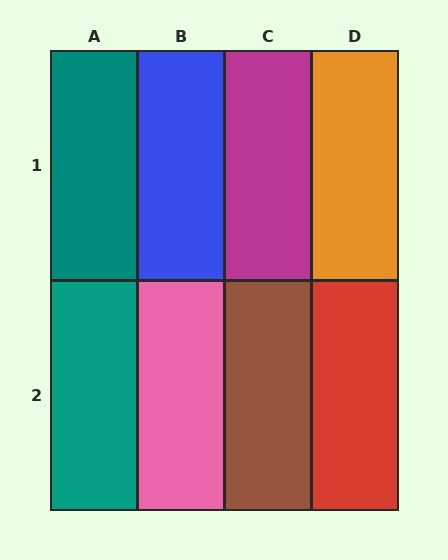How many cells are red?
1 cell is red.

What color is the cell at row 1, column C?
Magenta.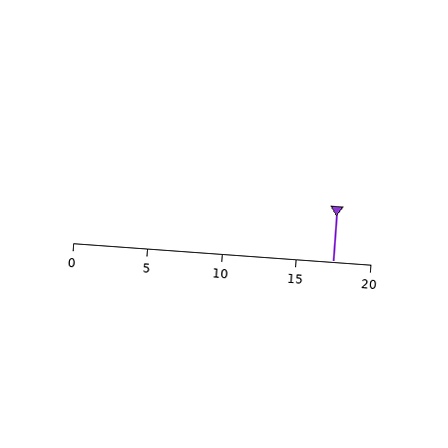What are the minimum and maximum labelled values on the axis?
The axis runs from 0 to 20.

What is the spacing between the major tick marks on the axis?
The major ticks are spaced 5 apart.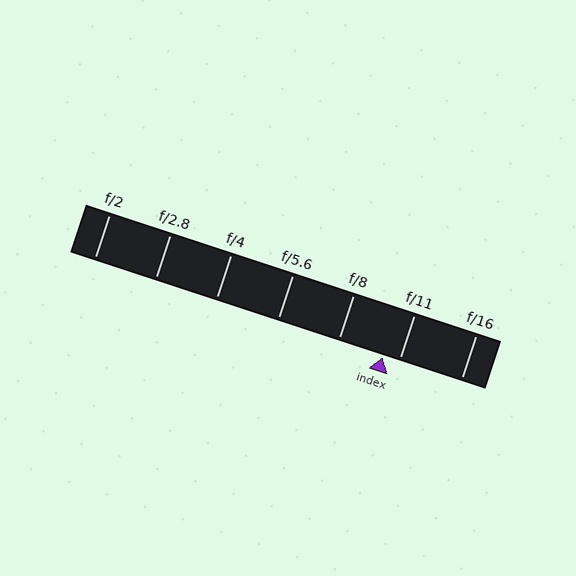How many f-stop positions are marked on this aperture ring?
There are 7 f-stop positions marked.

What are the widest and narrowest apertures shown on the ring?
The widest aperture shown is f/2 and the narrowest is f/16.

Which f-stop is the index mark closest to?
The index mark is closest to f/11.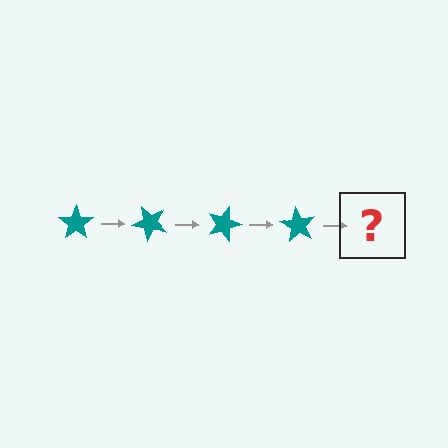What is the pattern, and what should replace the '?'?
The pattern is that the star rotates 45 degrees each step. The '?' should be a teal star rotated 180 degrees.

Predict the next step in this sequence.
The next step is a teal star rotated 180 degrees.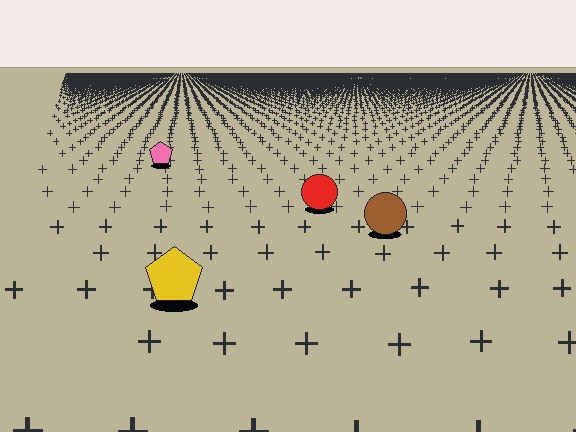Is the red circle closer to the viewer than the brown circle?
No. The brown circle is closer — you can tell from the texture gradient: the ground texture is coarser near it.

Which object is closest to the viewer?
The yellow pentagon is closest. The texture marks near it are larger and more spread out.